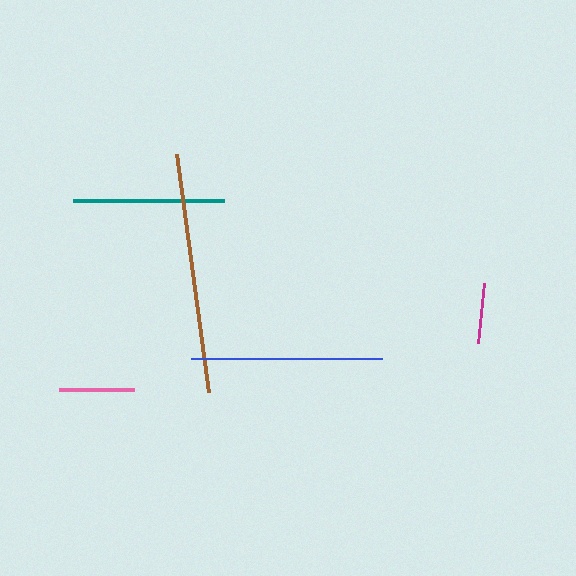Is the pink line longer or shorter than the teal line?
The teal line is longer than the pink line.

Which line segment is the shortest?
The magenta line is the shortest at approximately 60 pixels.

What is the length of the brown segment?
The brown segment is approximately 239 pixels long.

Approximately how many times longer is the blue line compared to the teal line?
The blue line is approximately 1.3 times the length of the teal line.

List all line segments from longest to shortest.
From longest to shortest: brown, blue, teal, pink, magenta.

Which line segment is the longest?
The brown line is the longest at approximately 239 pixels.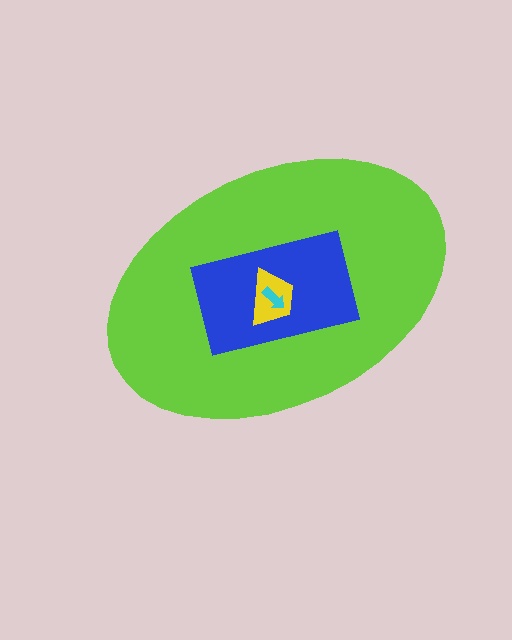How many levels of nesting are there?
4.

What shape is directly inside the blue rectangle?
The yellow trapezoid.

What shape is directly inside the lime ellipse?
The blue rectangle.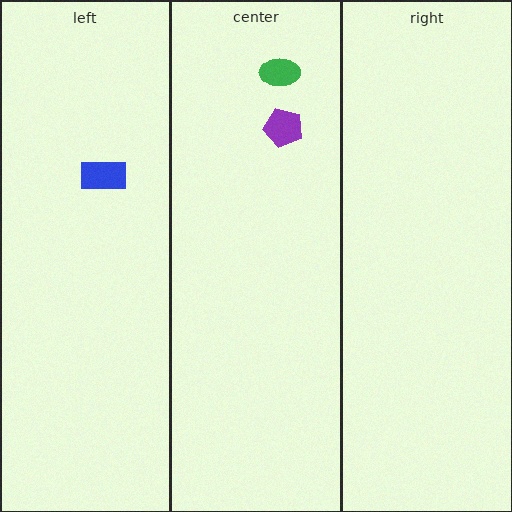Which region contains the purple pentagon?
The center region.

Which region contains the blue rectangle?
The left region.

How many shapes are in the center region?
2.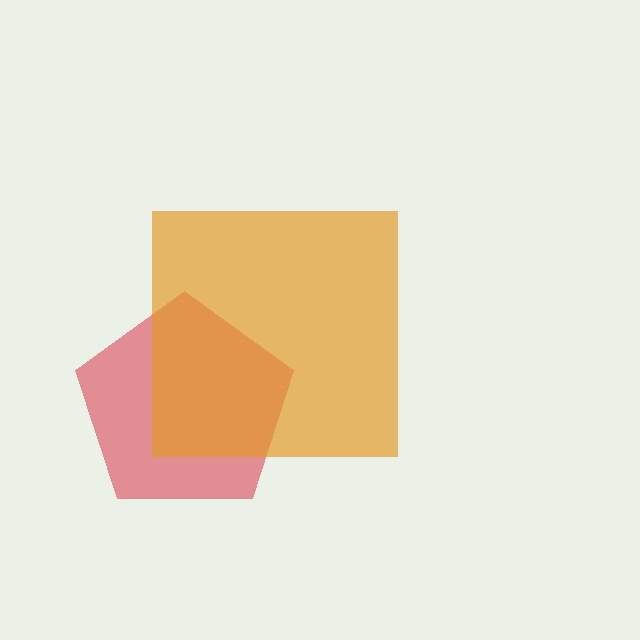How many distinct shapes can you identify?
There are 2 distinct shapes: a red pentagon, an orange square.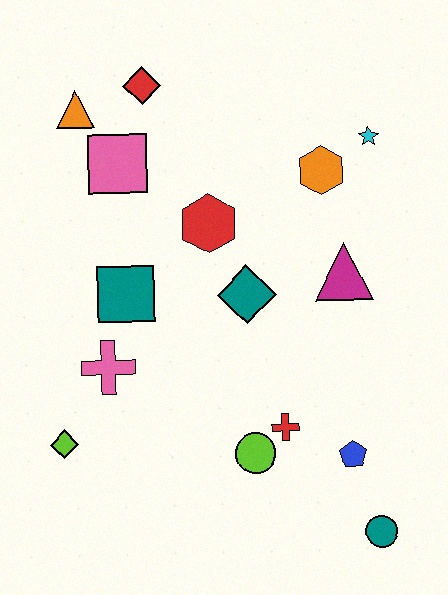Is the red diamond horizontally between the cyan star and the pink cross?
Yes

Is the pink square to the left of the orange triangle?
No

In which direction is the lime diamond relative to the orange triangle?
The lime diamond is below the orange triangle.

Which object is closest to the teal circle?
The blue pentagon is closest to the teal circle.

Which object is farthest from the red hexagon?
The teal circle is farthest from the red hexagon.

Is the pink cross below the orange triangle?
Yes